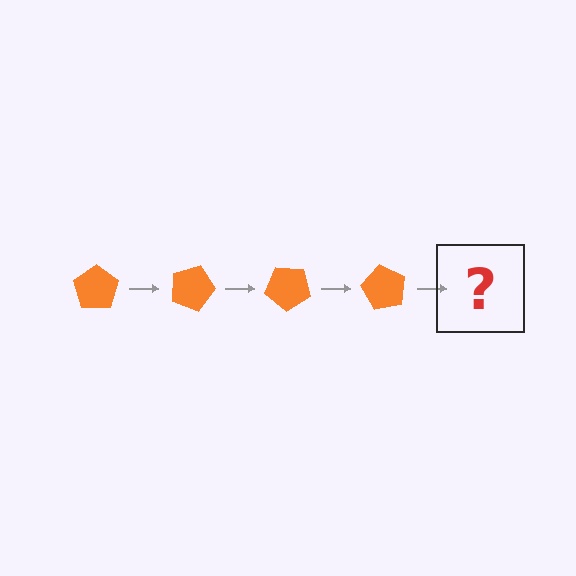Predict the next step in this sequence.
The next step is an orange pentagon rotated 80 degrees.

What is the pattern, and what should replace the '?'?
The pattern is that the pentagon rotates 20 degrees each step. The '?' should be an orange pentagon rotated 80 degrees.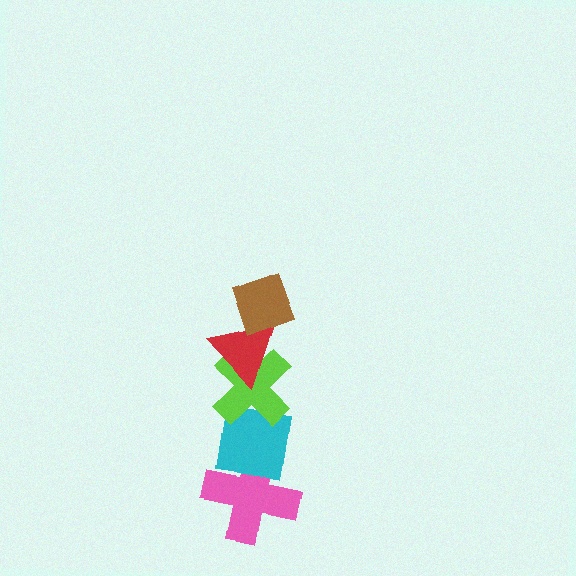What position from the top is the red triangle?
The red triangle is 2nd from the top.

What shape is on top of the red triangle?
The brown diamond is on top of the red triangle.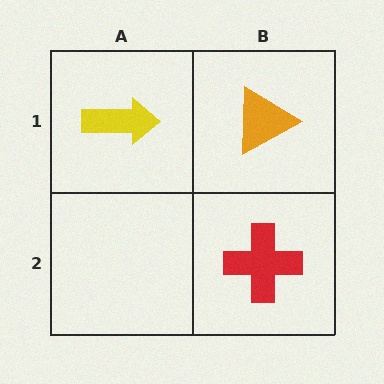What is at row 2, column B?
A red cross.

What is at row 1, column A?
A yellow arrow.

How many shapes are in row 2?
1 shape.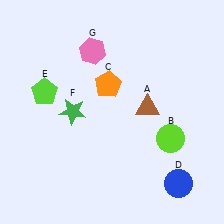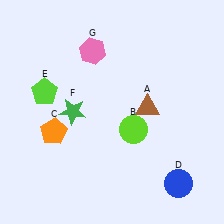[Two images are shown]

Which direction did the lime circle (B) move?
The lime circle (B) moved left.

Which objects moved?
The objects that moved are: the lime circle (B), the orange pentagon (C).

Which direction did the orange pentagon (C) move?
The orange pentagon (C) moved left.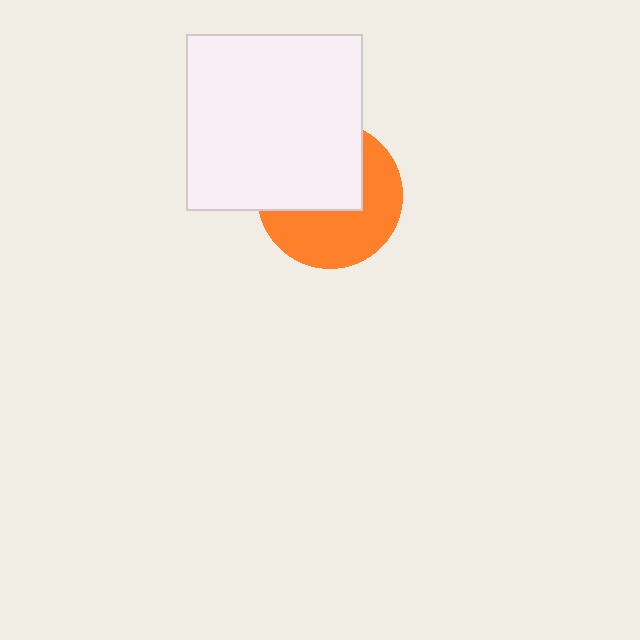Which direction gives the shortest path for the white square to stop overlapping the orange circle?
Moving up gives the shortest separation.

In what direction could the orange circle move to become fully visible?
The orange circle could move down. That would shift it out from behind the white square entirely.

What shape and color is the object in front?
The object in front is a white square.